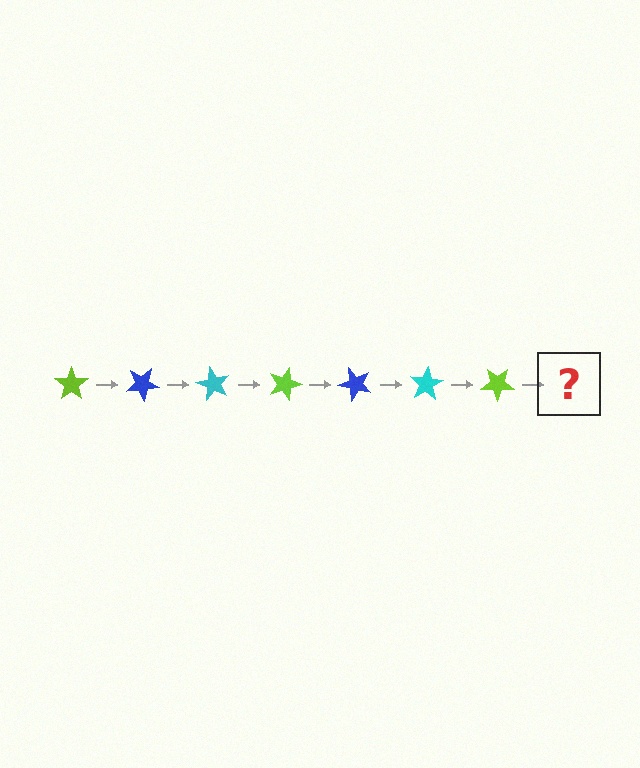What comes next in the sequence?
The next element should be a blue star, rotated 210 degrees from the start.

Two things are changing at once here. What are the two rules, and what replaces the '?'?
The two rules are that it rotates 30 degrees each step and the color cycles through lime, blue, and cyan. The '?' should be a blue star, rotated 210 degrees from the start.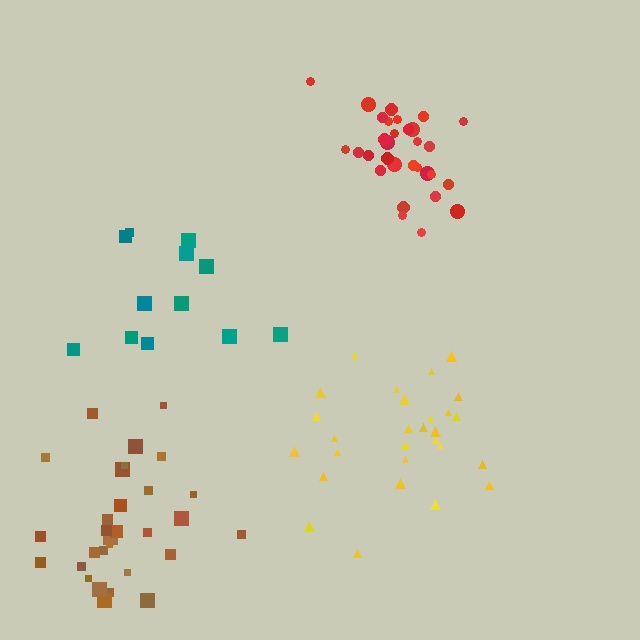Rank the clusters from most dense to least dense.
red, brown, yellow, teal.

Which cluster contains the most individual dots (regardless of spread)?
Red (31).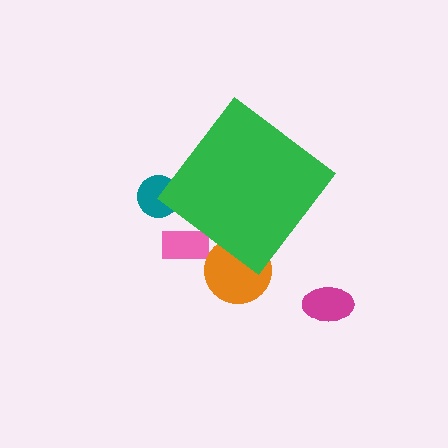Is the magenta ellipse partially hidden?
No, the magenta ellipse is fully visible.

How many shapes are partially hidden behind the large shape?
3 shapes are partially hidden.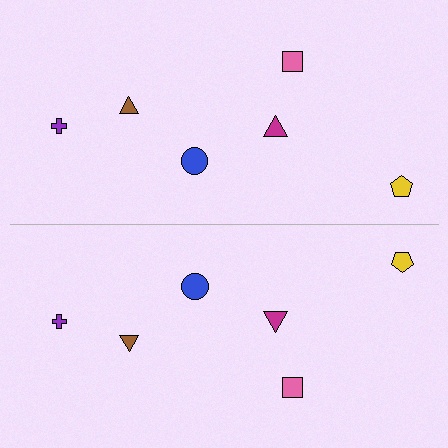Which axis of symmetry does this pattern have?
The pattern has a horizontal axis of symmetry running through the center of the image.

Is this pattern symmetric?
Yes, this pattern has bilateral (reflection) symmetry.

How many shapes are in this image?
There are 12 shapes in this image.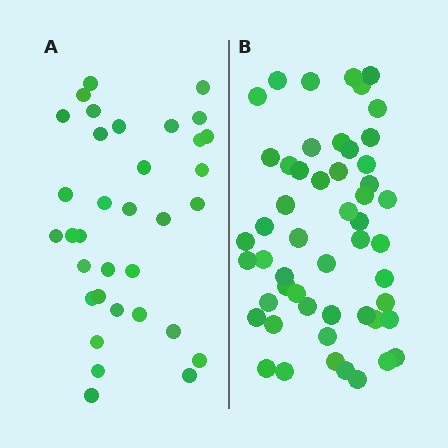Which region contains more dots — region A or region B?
Region B (the right region) has more dots.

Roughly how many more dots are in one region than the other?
Region B has approximately 20 more dots than region A.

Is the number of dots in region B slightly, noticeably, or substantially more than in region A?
Region B has substantially more. The ratio is roughly 1.5 to 1.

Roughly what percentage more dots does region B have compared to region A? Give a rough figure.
About 55% more.